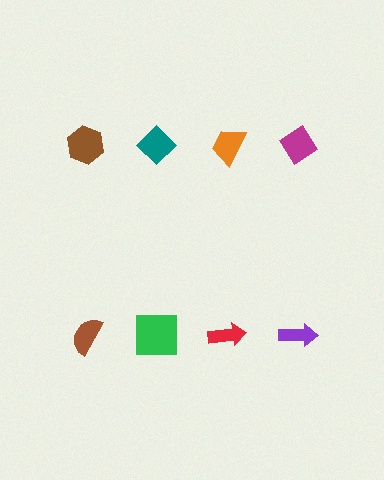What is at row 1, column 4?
A magenta diamond.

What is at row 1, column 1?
A brown hexagon.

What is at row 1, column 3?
An orange trapezoid.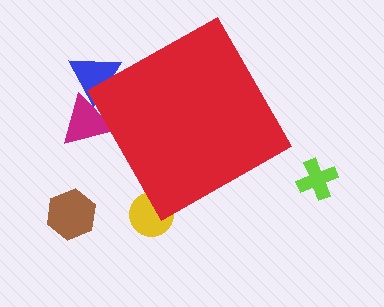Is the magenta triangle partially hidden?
Yes, the magenta triangle is partially hidden behind the red diamond.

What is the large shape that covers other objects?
A red diamond.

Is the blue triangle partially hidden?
Yes, the blue triangle is partially hidden behind the red diamond.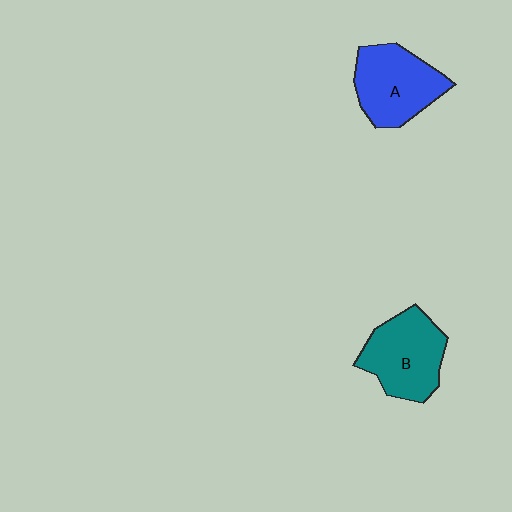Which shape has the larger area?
Shape B (teal).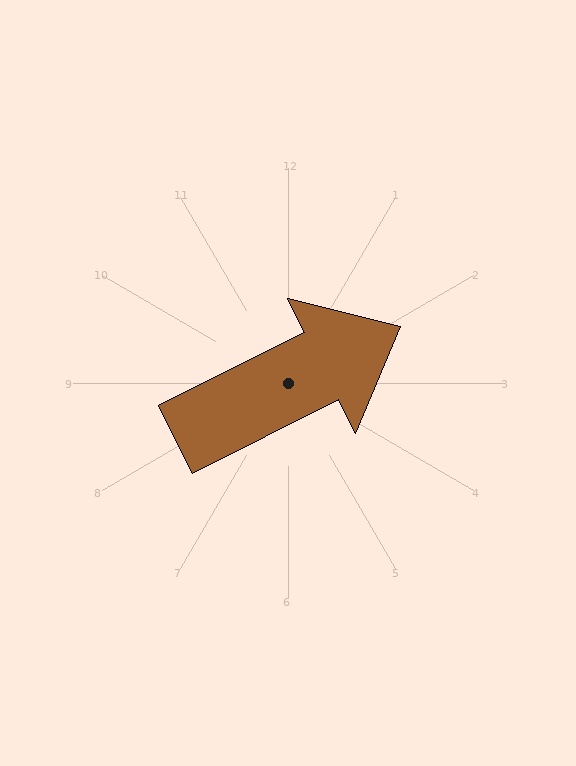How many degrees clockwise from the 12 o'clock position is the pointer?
Approximately 63 degrees.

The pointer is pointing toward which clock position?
Roughly 2 o'clock.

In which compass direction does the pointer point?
Northeast.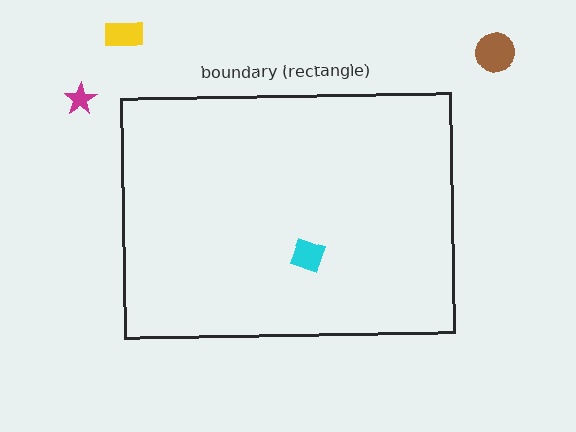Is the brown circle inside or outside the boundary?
Outside.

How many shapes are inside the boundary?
1 inside, 3 outside.